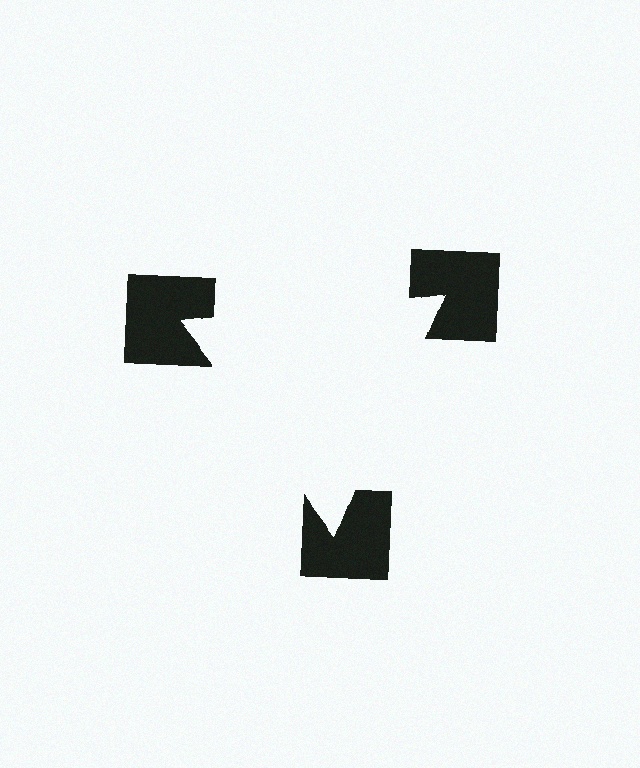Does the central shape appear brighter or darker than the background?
It typically appears slightly brighter than the background, even though no actual brightness change is drawn.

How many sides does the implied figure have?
3 sides.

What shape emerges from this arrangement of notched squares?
An illusory triangle — its edges are inferred from the aligned wedge cuts in the notched squares, not physically drawn.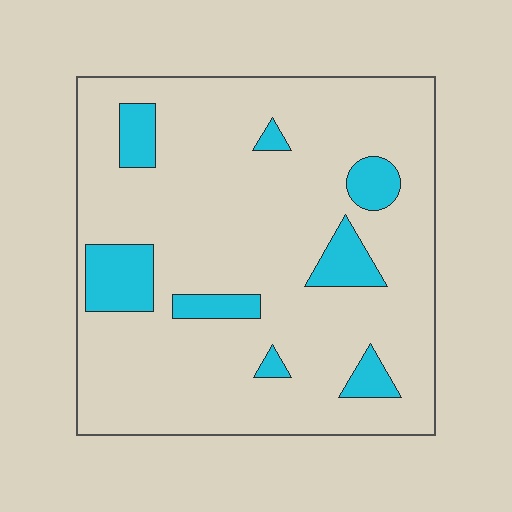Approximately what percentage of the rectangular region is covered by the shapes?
Approximately 15%.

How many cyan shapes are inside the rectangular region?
8.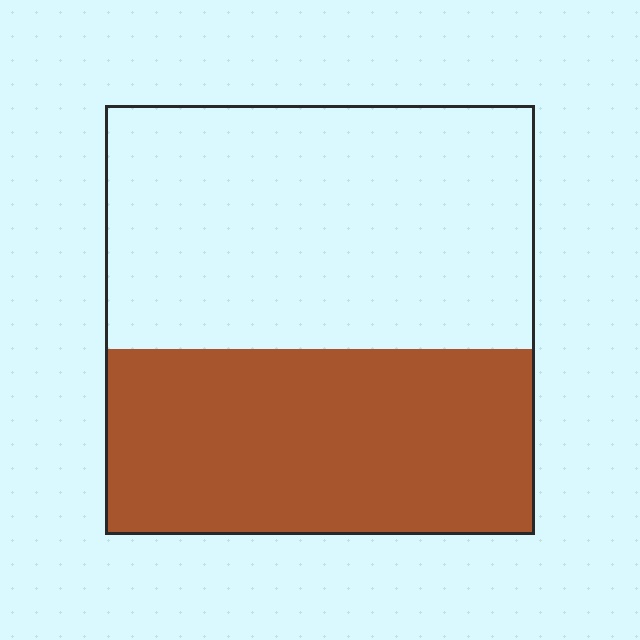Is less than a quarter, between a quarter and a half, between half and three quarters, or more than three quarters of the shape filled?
Between a quarter and a half.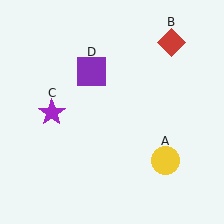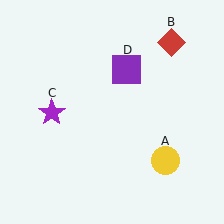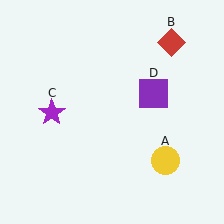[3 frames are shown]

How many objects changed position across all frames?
1 object changed position: purple square (object D).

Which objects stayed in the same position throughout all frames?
Yellow circle (object A) and red diamond (object B) and purple star (object C) remained stationary.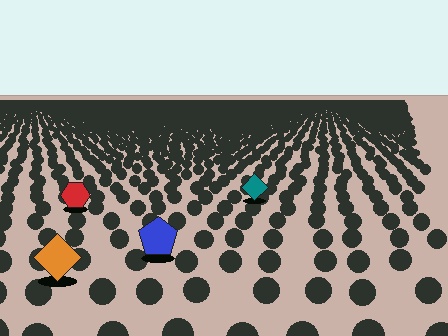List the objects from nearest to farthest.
From nearest to farthest: the orange diamond, the blue pentagon, the red hexagon, the teal diamond.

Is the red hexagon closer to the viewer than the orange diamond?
No. The orange diamond is closer — you can tell from the texture gradient: the ground texture is coarser near it.